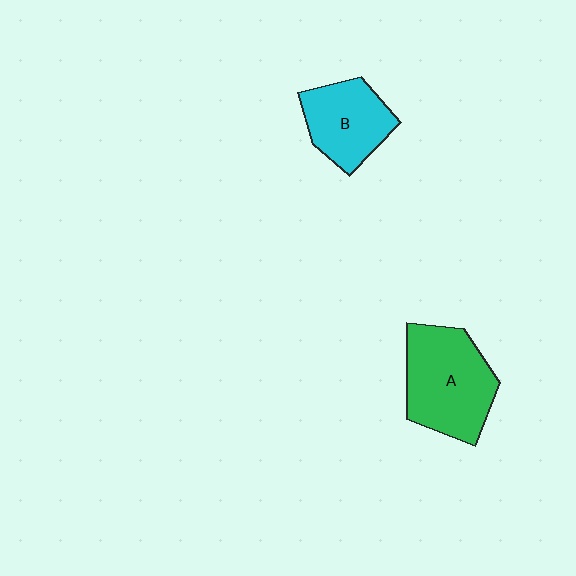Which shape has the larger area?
Shape A (green).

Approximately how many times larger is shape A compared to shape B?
Approximately 1.4 times.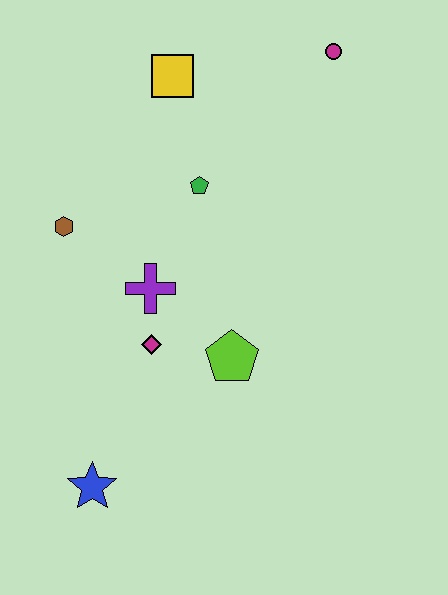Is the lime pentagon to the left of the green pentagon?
No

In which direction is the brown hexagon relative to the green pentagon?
The brown hexagon is to the left of the green pentagon.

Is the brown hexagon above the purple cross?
Yes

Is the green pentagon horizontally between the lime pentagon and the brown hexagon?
Yes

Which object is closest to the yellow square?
The green pentagon is closest to the yellow square.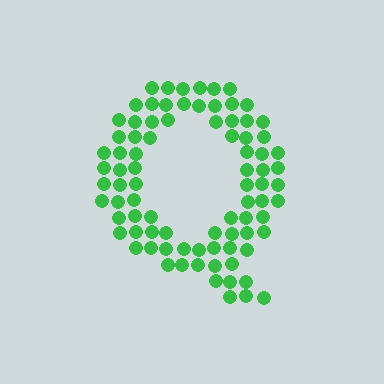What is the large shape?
The large shape is the letter Q.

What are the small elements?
The small elements are circles.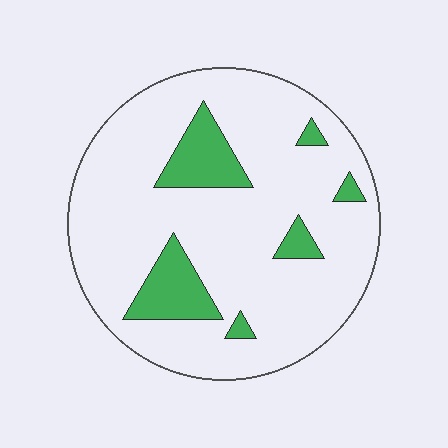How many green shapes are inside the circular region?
6.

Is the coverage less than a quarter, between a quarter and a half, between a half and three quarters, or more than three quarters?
Less than a quarter.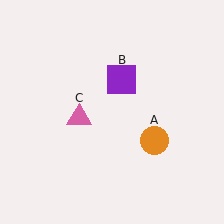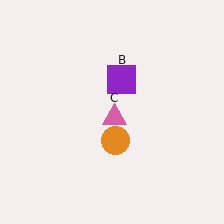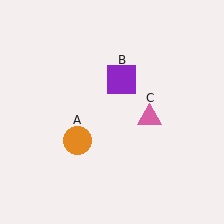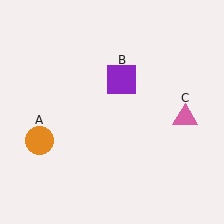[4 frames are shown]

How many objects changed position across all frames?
2 objects changed position: orange circle (object A), pink triangle (object C).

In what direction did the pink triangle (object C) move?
The pink triangle (object C) moved right.